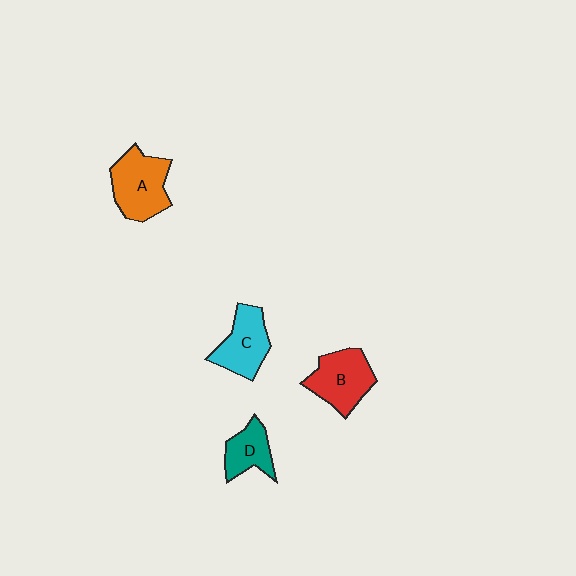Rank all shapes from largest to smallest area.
From largest to smallest: A (orange), B (red), C (cyan), D (teal).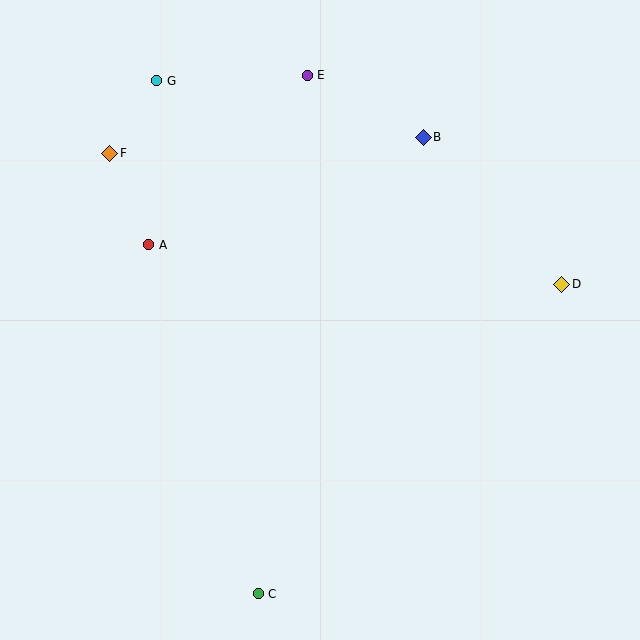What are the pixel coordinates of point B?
Point B is at (423, 137).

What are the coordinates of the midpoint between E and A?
The midpoint between E and A is at (228, 160).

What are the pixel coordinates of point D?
Point D is at (562, 284).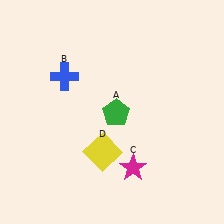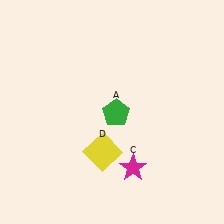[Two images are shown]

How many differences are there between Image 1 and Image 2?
There is 1 difference between the two images.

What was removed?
The blue cross (B) was removed in Image 2.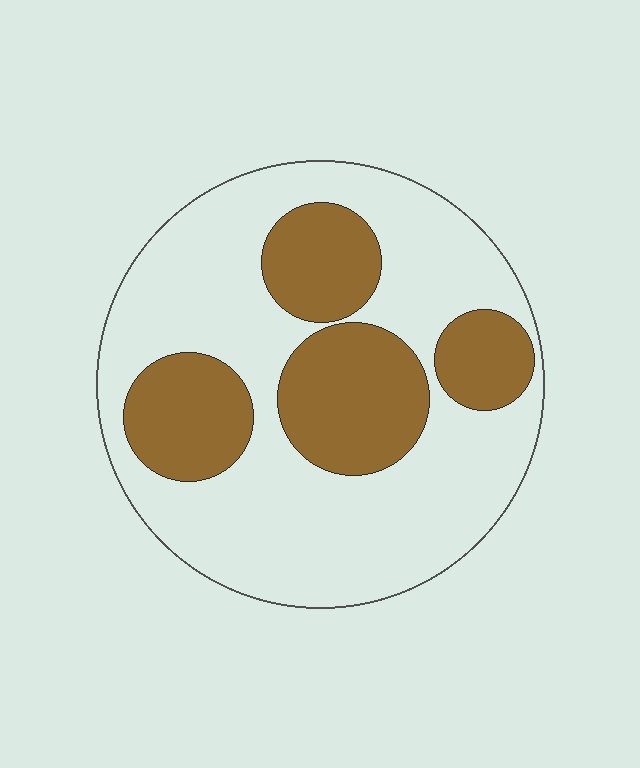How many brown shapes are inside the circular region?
4.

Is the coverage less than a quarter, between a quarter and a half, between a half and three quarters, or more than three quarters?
Between a quarter and a half.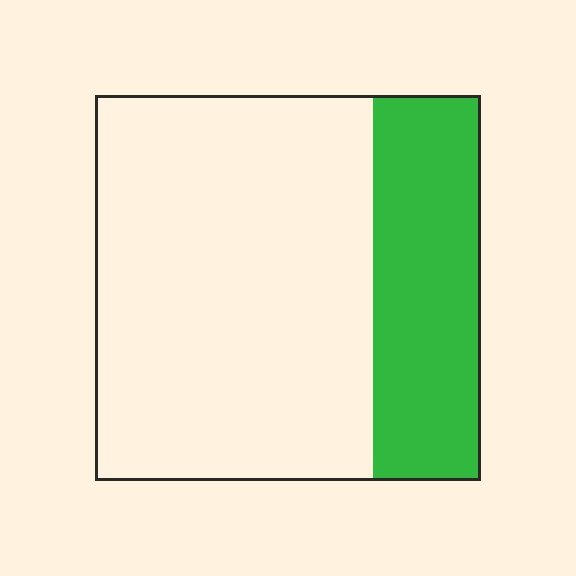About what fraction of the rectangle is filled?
About one quarter (1/4).